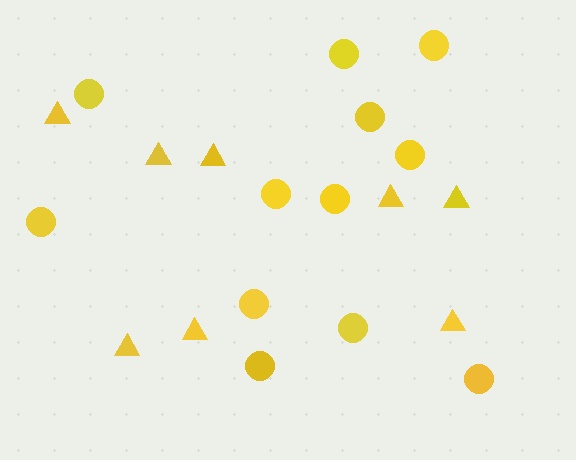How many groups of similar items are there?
There are 2 groups: one group of circles (12) and one group of triangles (8).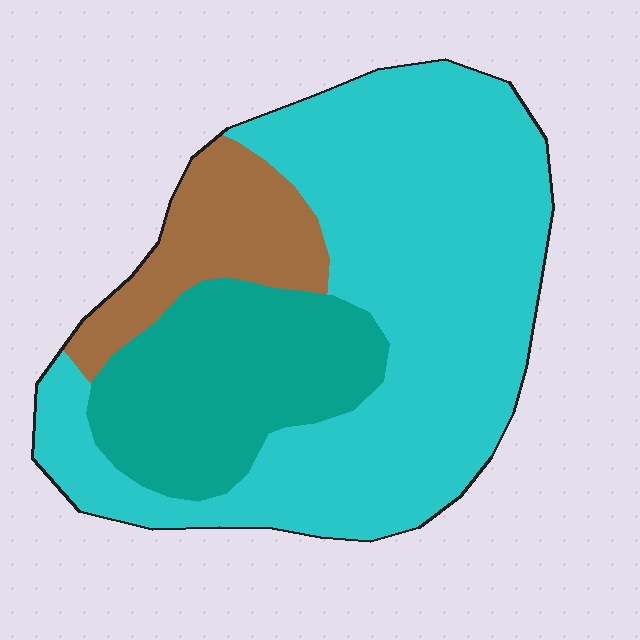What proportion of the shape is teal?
Teal covers 24% of the shape.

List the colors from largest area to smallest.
From largest to smallest: cyan, teal, brown.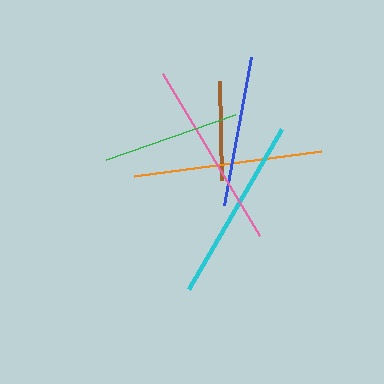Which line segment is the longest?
The pink line is the longest at approximately 189 pixels.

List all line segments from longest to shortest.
From longest to shortest: pink, orange, cyan, blue, green, brown.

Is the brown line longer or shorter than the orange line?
The orange line is longer than the brown line.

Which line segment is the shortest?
The brown line is the shortest at approximately 99 pixels.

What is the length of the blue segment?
The blue segment is approximately 151 pixels long.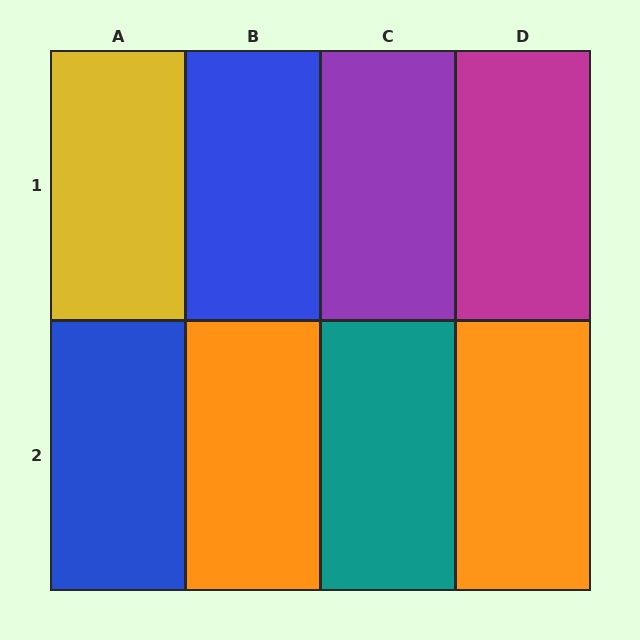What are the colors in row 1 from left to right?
Yellow, blue, purple, magenta.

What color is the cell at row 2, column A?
Blue.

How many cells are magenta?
1 cell is magenta.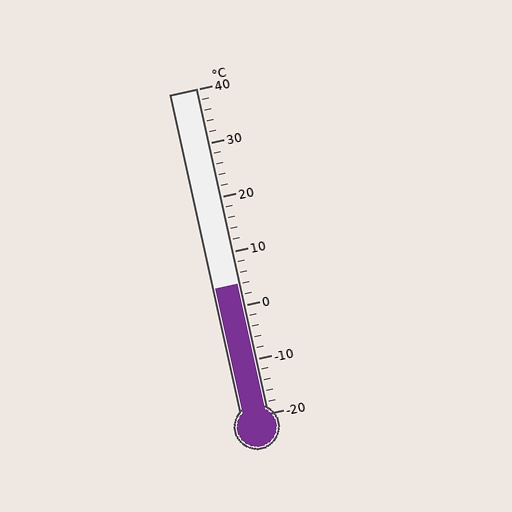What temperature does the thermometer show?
The thermometer shows approximately 4°C.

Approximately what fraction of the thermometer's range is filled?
The thermometer is filled to approximately 40% of its range.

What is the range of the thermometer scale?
The thermometer scale ranges from -20°C to 40°C.